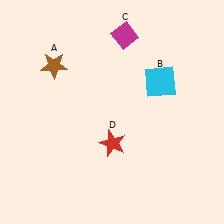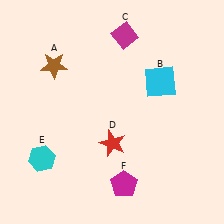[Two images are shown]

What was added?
A cyan hexagon (E), a magenta pentagon (F) were added in Image 2.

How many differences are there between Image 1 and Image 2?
There are 2 differences between the two images.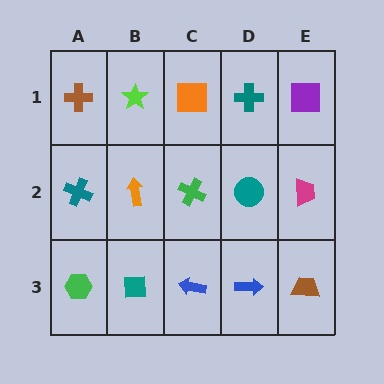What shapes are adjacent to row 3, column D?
A teal circle (row 2, column D), a blue arrow (row 3, column C), a brown trapezoid (row 3, column E).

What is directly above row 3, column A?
A teal cross.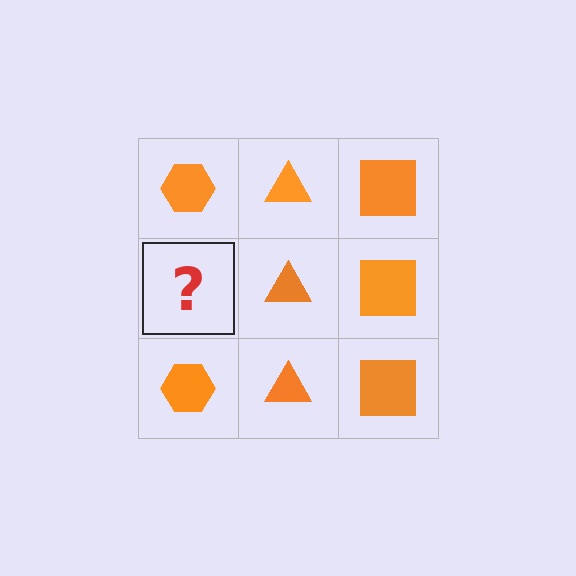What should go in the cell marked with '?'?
The missing cell should contain an orange hexagon.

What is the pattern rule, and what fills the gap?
The rule is that each column has a consistent shape. The gap should be filled with an orange hexagon.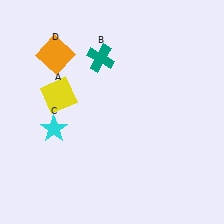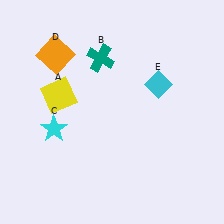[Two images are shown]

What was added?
A cyan diamond (E) was added in Image 2.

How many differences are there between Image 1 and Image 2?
There is 1 difference between the two images.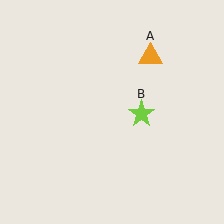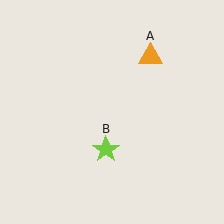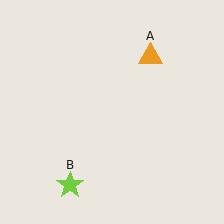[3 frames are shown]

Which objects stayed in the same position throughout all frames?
Orange triangle (object A) remained stationary.